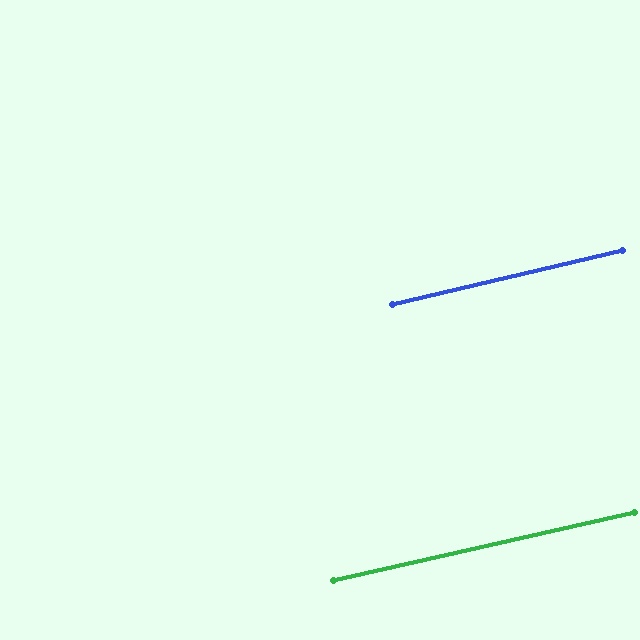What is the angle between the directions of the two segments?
Approximately 1 degree.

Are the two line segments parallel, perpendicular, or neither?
Parallel — their directions differ by only 0.6°.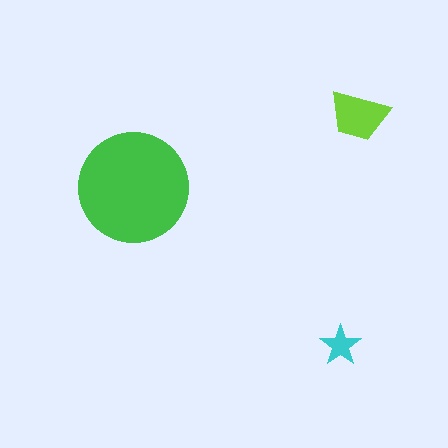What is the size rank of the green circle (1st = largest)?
1st.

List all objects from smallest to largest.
The cyan star, the lime trapezoid, the green circle.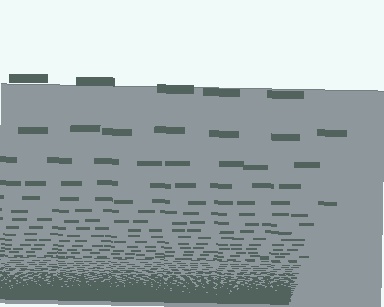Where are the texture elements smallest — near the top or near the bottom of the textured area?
Near the bottom.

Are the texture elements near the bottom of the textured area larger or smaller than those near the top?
Smaller. The gradient is inverted — elements near the bottom are smaller and denser.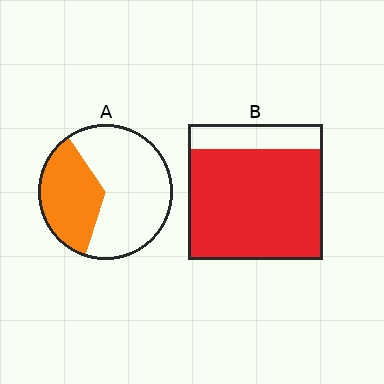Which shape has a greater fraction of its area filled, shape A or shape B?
Shape B.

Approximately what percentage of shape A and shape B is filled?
A is approximately 35% and B is approximately 80%.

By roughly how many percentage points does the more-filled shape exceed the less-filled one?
By roughly 45 percentage points (B over A).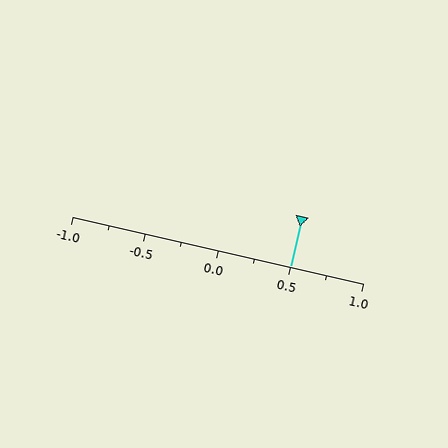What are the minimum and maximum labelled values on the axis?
The axis runs from -1.0 to 1.0.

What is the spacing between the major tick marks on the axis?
The major ticks are spaced 0.5 apart.